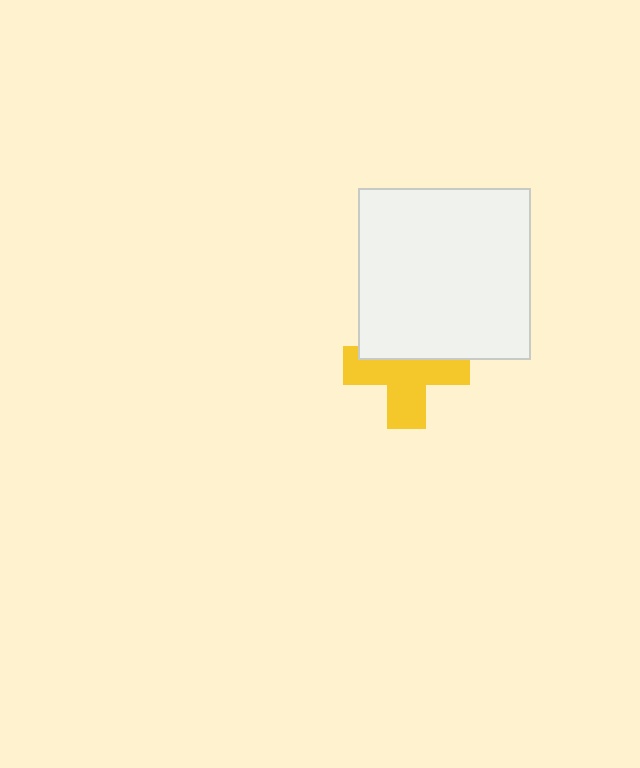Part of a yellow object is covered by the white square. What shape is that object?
It is a cross.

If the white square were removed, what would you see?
You would see the complete yellow cross.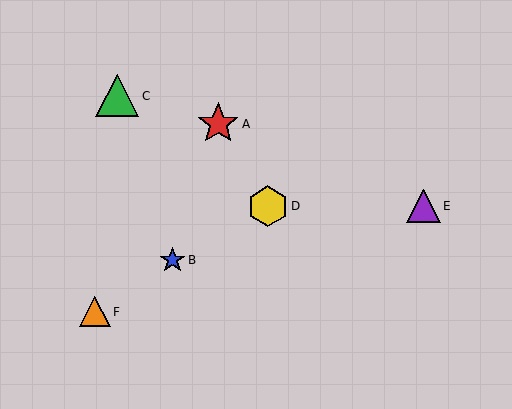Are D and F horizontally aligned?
No, D is at y≈206 and F is at y≈312.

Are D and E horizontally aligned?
Yes, both are at y≈206.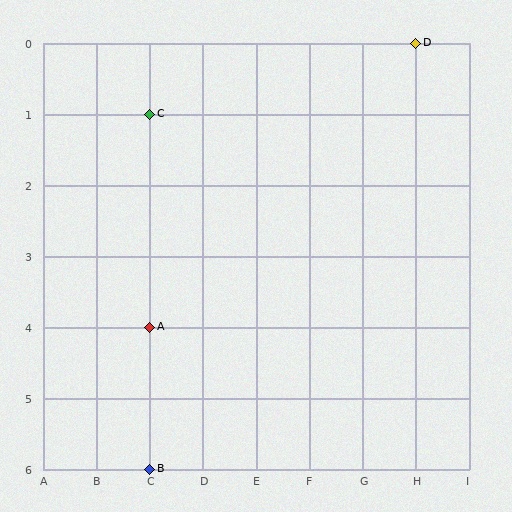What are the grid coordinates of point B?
Point B is at grid coordinates (C, 6).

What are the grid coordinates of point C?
Point C is at grid coordinates (C, 1).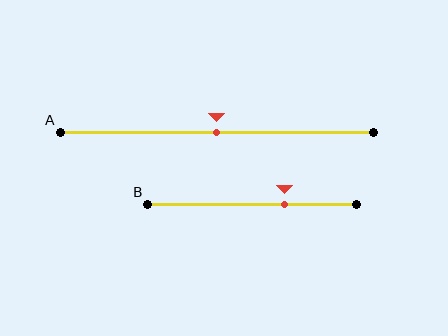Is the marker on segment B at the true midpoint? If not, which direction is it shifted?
No, the marker on segment B is shifted to the right by about 15% of the segment length.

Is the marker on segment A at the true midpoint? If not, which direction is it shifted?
Yes, the marker on segment A is at the true midpoint.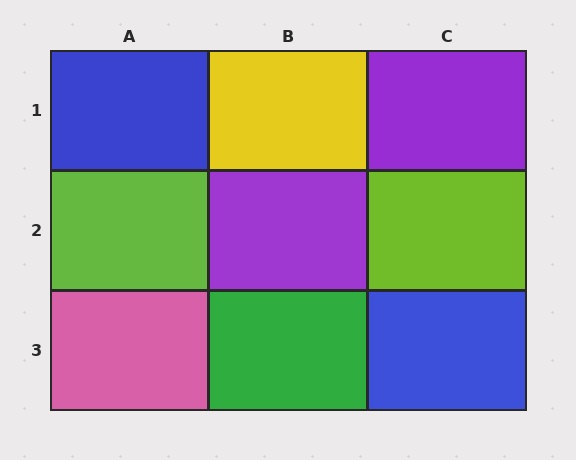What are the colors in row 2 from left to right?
Lime, purple, lime.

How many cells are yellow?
1 cell is yellow.